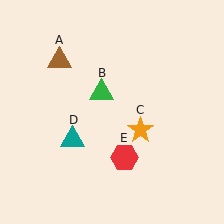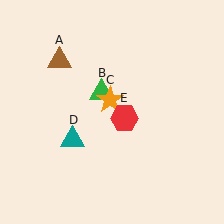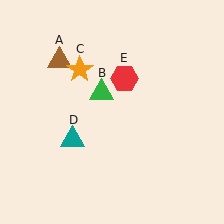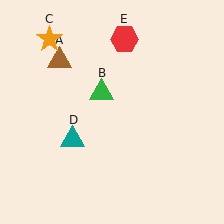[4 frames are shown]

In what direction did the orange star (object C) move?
The orange star (object C) moved up and to the left.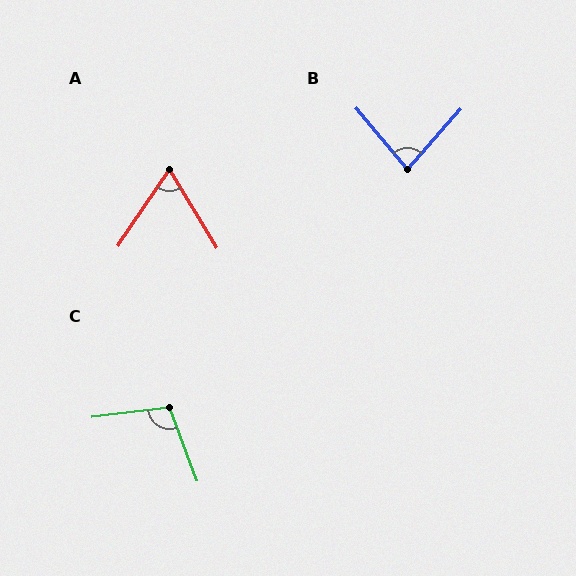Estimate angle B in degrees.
Approximately 82 degrees.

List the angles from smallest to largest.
A (65°), B (82°), C (104°).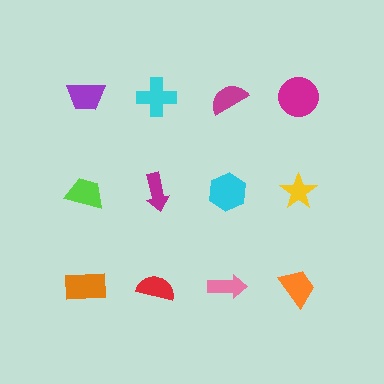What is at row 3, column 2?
A red semicircle.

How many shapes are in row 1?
4 shapes.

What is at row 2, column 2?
A magenta arrow.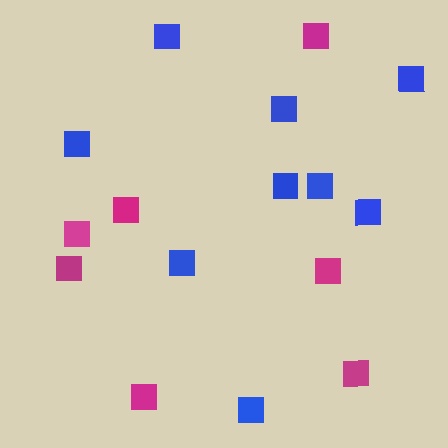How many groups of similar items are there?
There are 2 groups: one group of magenta squares (7) and one group of blue squares (9).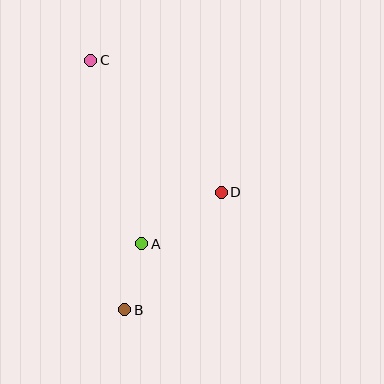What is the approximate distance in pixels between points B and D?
The distance between B and D is approximately 152 pixels.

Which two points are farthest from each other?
Points B and C are farthest from each other.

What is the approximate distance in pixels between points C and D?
The distance between C and D is approximately 186 pixels.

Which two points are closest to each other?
Points A and B are closest to each other.